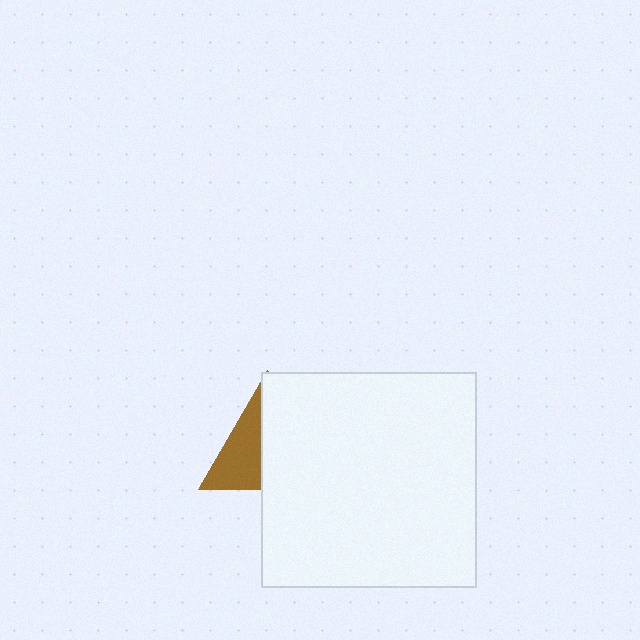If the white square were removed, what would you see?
You would see the complete brown triangle.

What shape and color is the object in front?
The object in front is a white square.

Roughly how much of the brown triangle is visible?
A small part of it is visible (roughly 42%).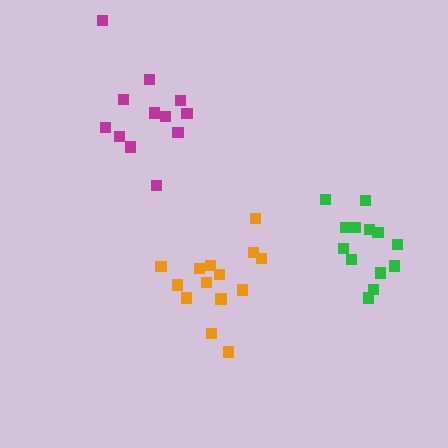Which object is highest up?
The magenta cluster is topmost.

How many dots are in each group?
Group 1: 13 dots, Group 2: 12 dots, Group 3: 14 dots (39 total).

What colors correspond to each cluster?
The clusters are colored: green, magenta, orange.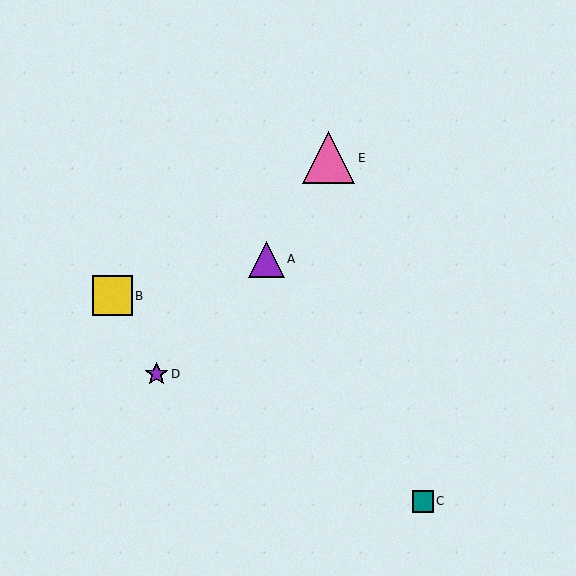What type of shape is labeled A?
Shape A is a purple triangle.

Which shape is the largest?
The pink triangle (labeled E) is the largest.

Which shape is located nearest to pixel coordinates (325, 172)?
The pink triangle (labeled E) at (329, 158) is nearest to that location.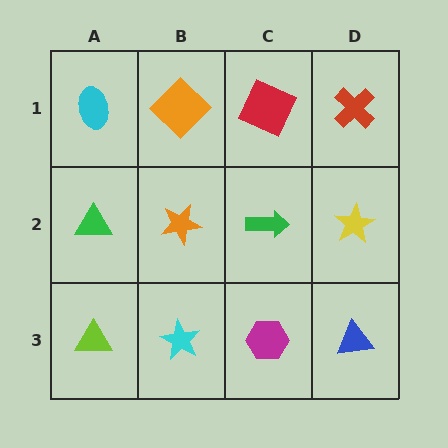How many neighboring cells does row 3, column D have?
2.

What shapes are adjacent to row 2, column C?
A red square (row 1, column C), a magenta hexagon (row 3, column C), an orange star (row 2, column B), a yellow star (row 2, column D).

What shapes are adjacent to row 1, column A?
A green triangle (row 2, column A), an orange diamond (row 1, column B).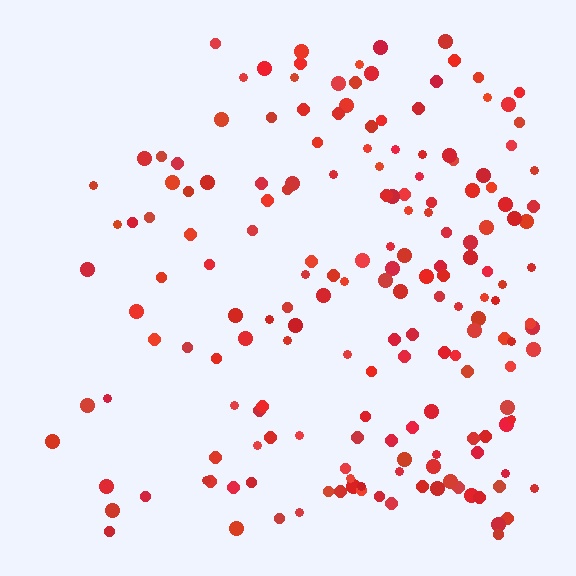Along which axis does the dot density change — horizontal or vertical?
Horizontal.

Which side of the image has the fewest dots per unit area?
The left.